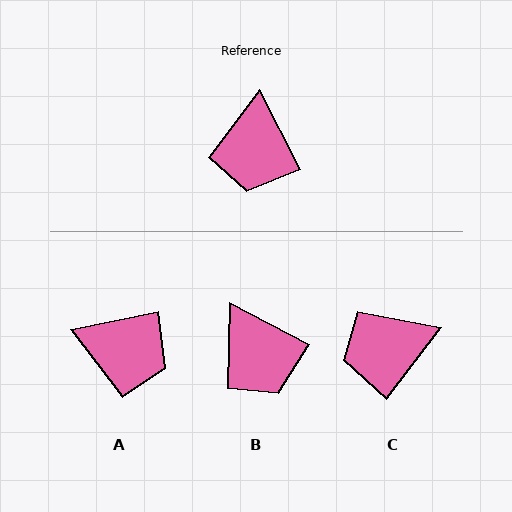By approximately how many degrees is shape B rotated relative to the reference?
Approximately 36 degrees counter-clockwise.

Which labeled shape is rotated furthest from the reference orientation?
A, about 75 degrees away.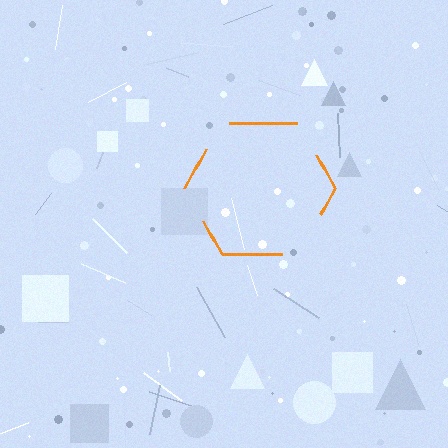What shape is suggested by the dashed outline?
The dashed outline suggests a hexagon.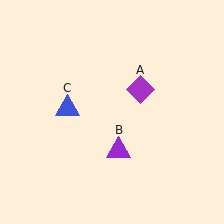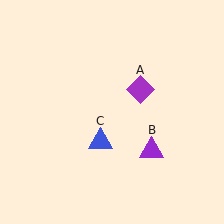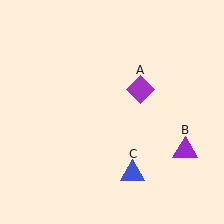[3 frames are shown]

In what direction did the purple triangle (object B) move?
The purple triangle (object B) moved right.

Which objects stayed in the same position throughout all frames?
Purple diamond (object A) remained stationary.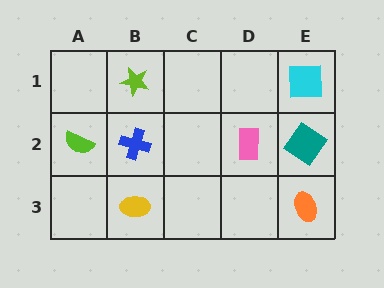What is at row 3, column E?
An orange ellipse.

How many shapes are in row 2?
4 shapes.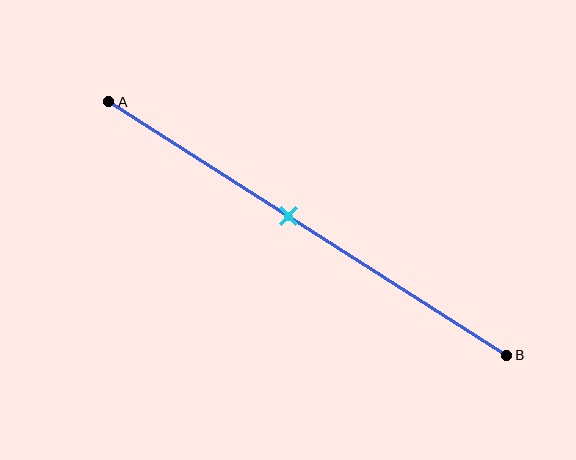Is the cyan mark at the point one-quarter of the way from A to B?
No, the mark is at about 45% from A, not at the 25% one-quarter point.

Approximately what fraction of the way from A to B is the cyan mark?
The cyan mark is approximately 45% of the way from A to B.